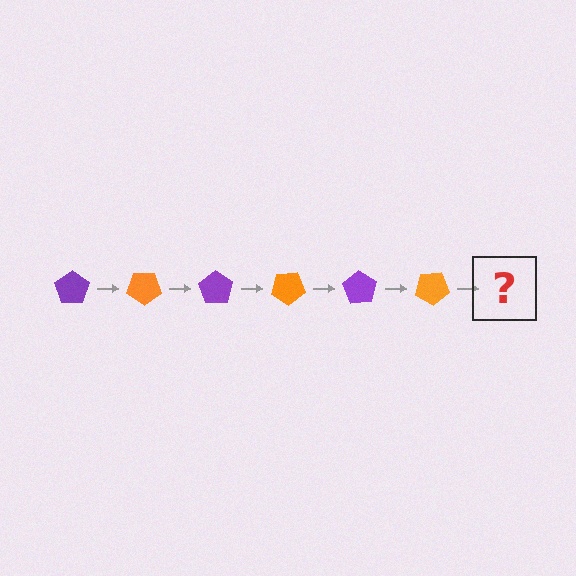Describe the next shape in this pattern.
It should be a purple pentagon, rotated 210 degrees from the start.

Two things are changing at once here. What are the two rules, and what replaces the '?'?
The two rules are that it rotates 35 degrees each step and the color cycles through purple and orange. The '?' should be a purple pentagon, rotated 210 degrees from the start.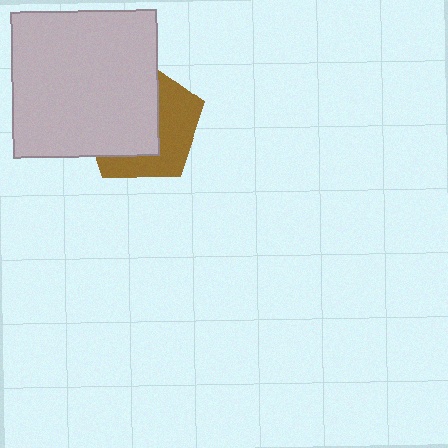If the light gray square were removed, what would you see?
You would see the complete brown pentagon.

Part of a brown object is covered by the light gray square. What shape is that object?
It is a pentagon.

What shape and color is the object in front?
The object in front is a light gray square.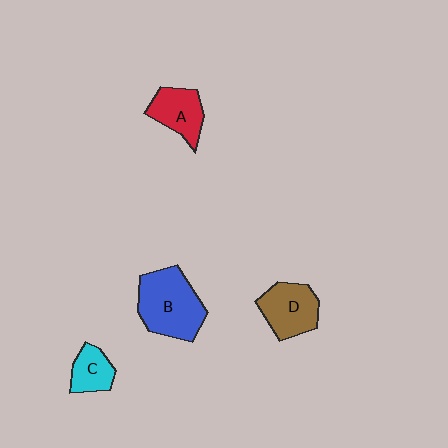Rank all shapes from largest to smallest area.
From largest to smallest: B (blue), D (brown), A (red), C (cyan).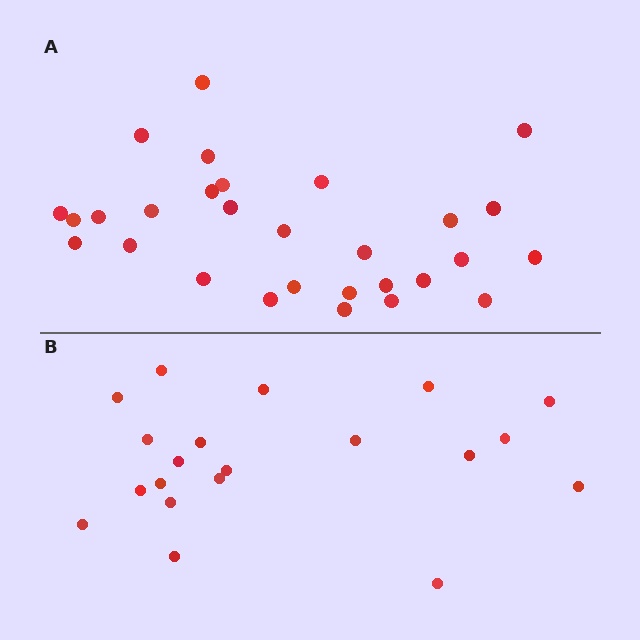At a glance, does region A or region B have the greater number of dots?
Region A (the top region) has more dots.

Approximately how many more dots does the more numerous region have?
Region A has roughly 8 or so more dots than region B.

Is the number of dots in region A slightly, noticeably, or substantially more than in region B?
Region A has substantially more. The ratio is roughly 1.4 to 1.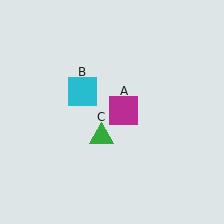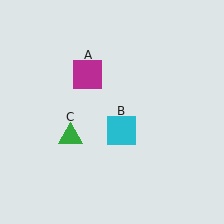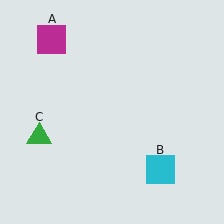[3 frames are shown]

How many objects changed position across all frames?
3 objects changed position: magenta square (object A), cyan square (object B), green triangle (object C).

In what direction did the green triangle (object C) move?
The green triangle (object C) moved left.